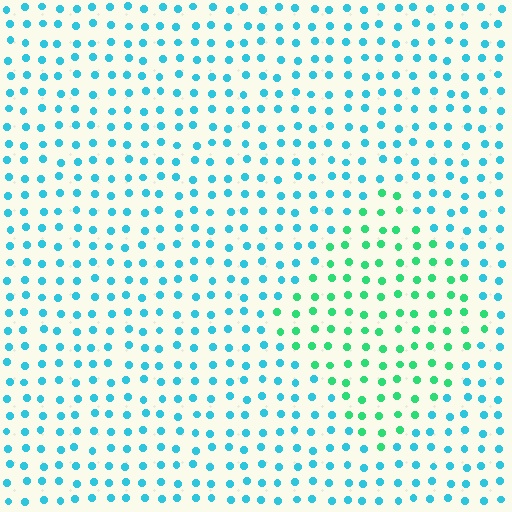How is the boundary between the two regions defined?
The boundary is defined purely by a slight shift in hue (about 43 degrees). Spacing, size, and orientation are identical on both sides.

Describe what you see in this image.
The image is filled with small cyan elements in a uniform arrangement. A diamond-shaped region is visible where the elements are tinted to a slightly different hue, forming a subtle color boundary.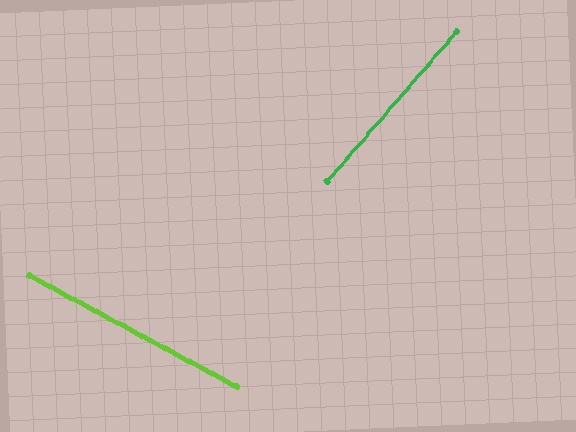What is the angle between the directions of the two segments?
Approximately 77 degrees.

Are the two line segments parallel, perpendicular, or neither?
Neither parallel nor perpendicular — they differ by about 77°.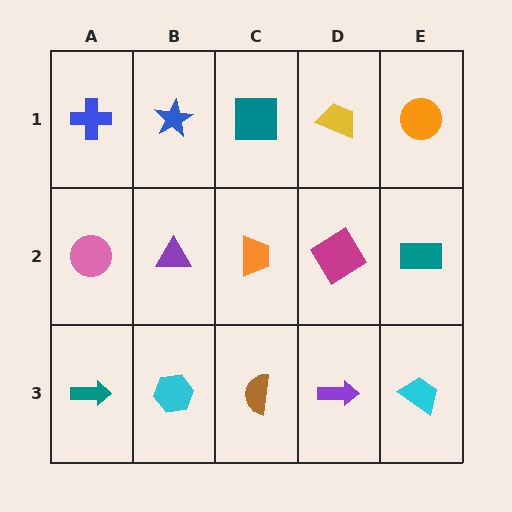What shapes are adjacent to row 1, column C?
An orange trapezoid (row 2, column C), a blue star (row 1, column B), a yellow trapezoid (row 1, column D).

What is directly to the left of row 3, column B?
A teal arrow.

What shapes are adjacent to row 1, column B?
A purple triangle (row 2, column B), a blue cross (row 1, column A), a teal square (row 1, column C).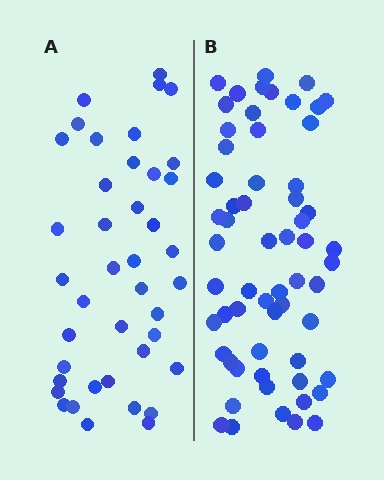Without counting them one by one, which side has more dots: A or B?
Region B (the right region) has more dots.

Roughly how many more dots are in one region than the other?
Region B has approximately 20 more dots than region A.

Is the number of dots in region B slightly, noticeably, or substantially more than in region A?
Region B has substantially more. The ratio is roughly 1.5 to 1.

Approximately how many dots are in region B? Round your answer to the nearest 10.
About 60 dots.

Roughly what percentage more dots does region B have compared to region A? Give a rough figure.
About 45% more.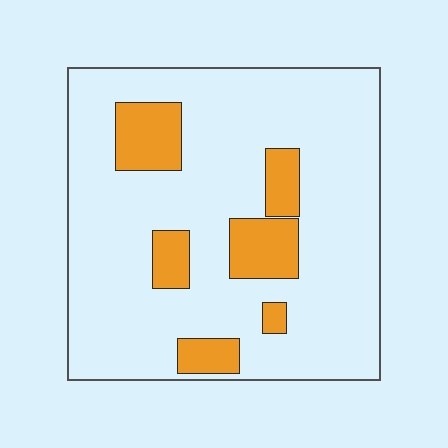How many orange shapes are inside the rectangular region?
6.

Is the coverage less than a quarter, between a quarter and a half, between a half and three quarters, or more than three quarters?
Less than a quarter.